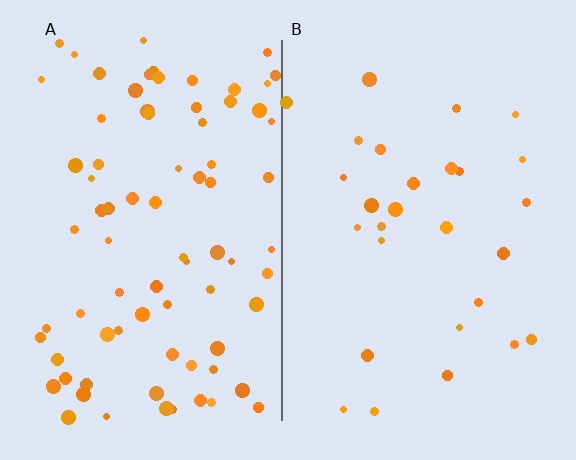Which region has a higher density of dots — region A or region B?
A (the left).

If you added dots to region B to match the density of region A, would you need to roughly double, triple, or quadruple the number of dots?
Approximately triple.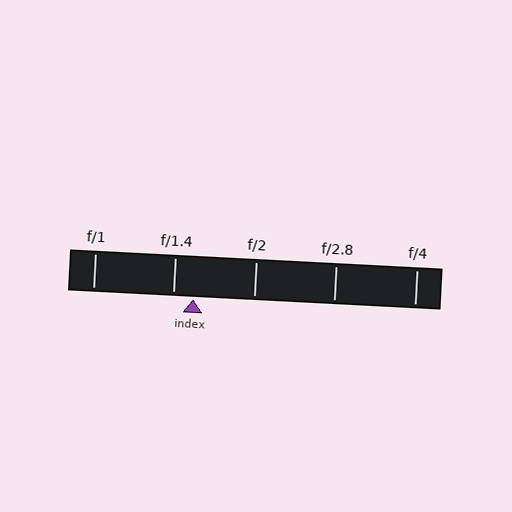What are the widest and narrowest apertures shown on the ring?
The widest aperture shown is f/1 and the narrowest is f/4.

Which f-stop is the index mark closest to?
The index mark is closest to f/1.4.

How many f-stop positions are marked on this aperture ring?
There are 5 f-stop positions marked.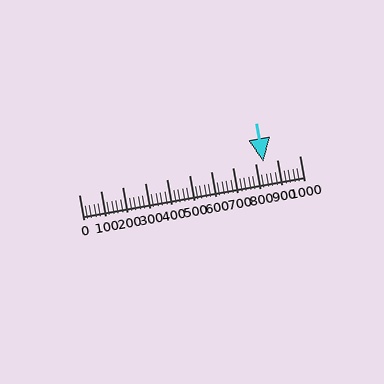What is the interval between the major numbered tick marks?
The major tick marks are spaced 100 units apart.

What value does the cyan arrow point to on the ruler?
The cyan arrow points to approximately 835.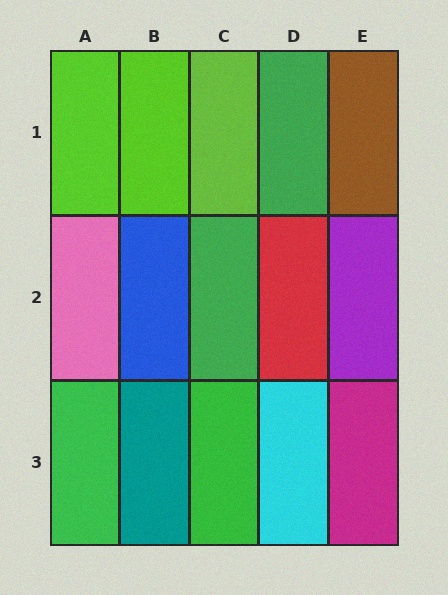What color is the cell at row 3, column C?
Green.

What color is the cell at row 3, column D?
Cyan.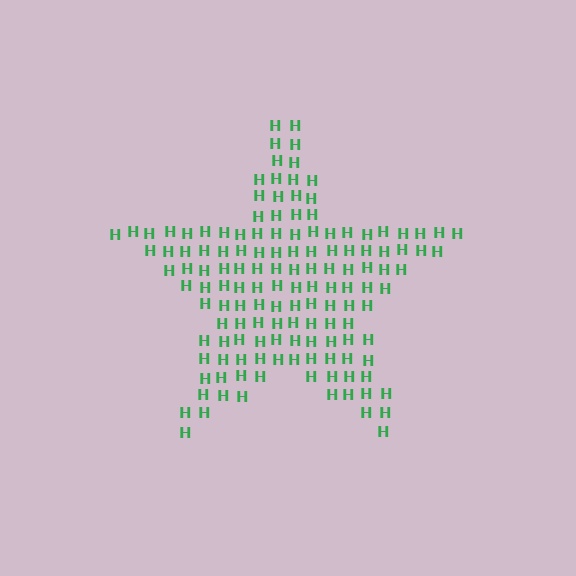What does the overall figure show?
The overall figure shows a star.